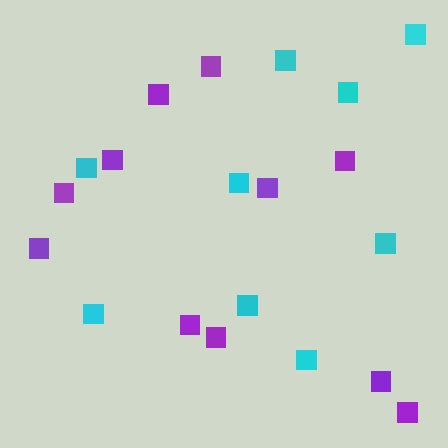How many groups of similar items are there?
There are 2 groups: one group of purple squares (11) and one group of cyan squares (9).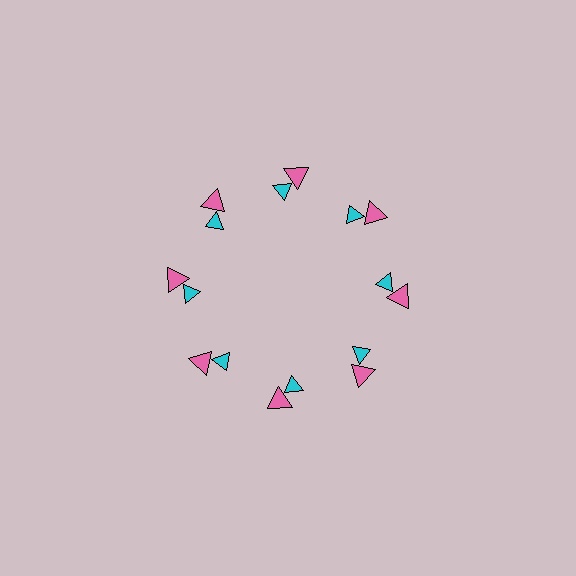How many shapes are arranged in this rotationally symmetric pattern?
There are 16 shapes, arranged in 8 groups of 2.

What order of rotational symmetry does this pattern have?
This pattern has 8-fold rotational symmetry.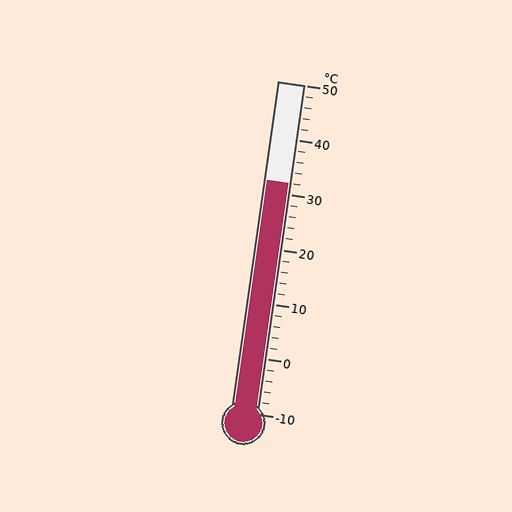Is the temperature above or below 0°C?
The temperature is above 0°C.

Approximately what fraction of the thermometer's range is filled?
The thermometer is filled to approximately 70% of its range.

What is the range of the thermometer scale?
The thermometer scale ranges from -10°C to 50°C.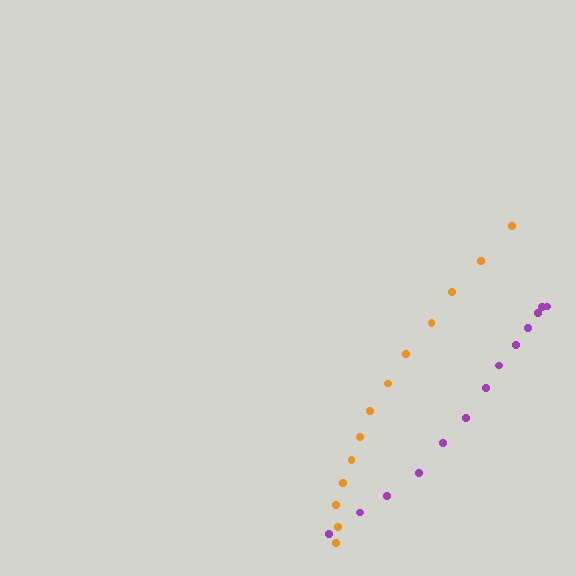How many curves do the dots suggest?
There are 2 distinct paths.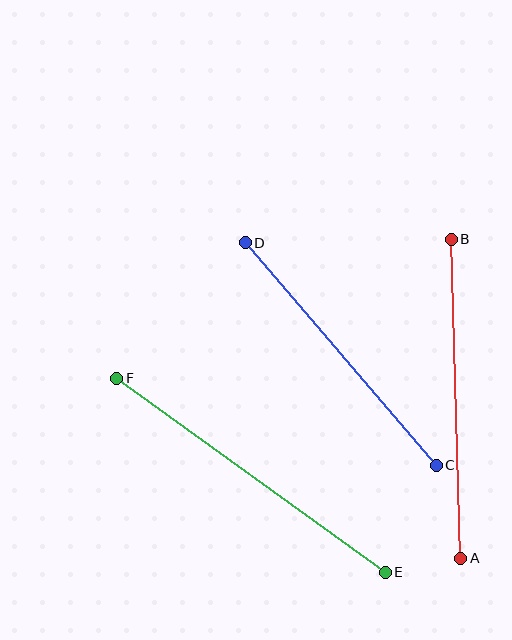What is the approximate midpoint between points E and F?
The midpoint is at approximately (251, 475) pixels.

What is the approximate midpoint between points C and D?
The midpoint is at approximately (341, 354) pixels.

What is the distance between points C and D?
The distance is approximately 293 pixels.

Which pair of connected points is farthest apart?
Points E and F are farthest apart.